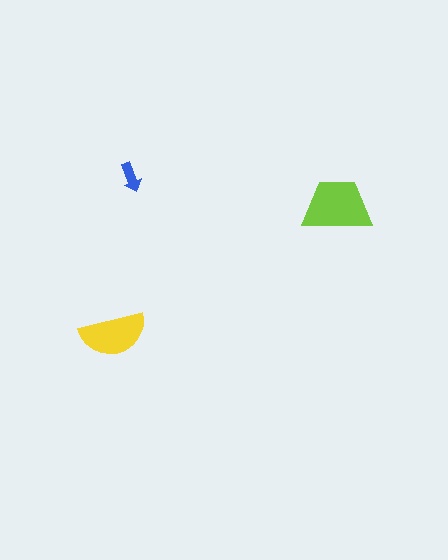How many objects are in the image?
There are 3 objects in the image.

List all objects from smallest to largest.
The blue arrow, the yellow semicircle, the lime trapezoid.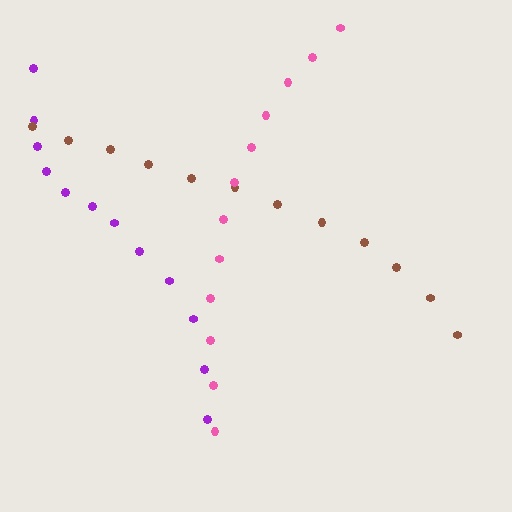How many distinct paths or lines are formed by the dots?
There are 3 distinct paths.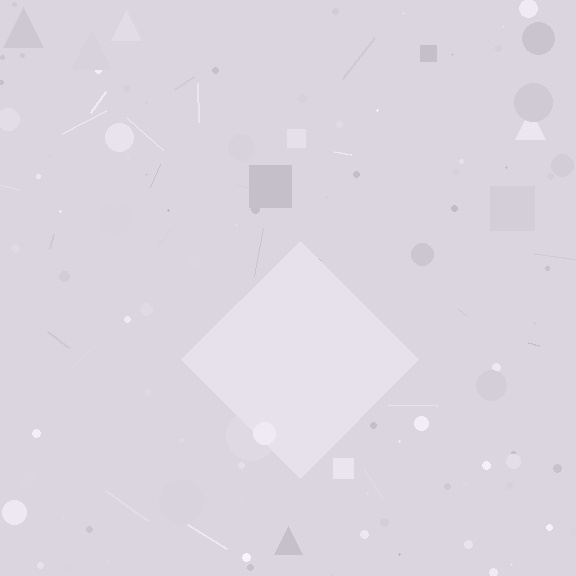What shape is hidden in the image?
A diamond is hidden in the image.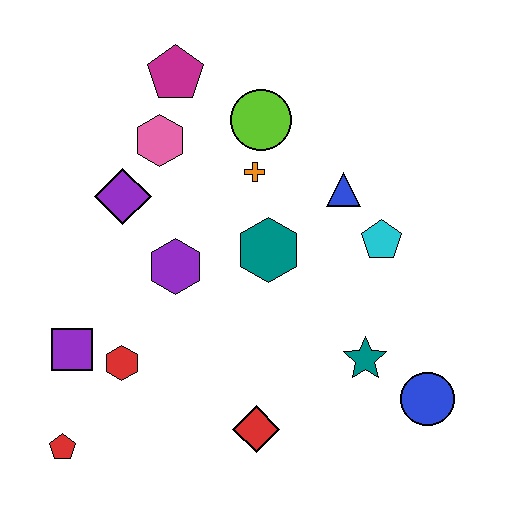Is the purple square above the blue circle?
Yes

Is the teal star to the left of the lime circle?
No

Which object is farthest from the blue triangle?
The red pentagon is farthest from the blue triangle.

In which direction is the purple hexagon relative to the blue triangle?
The purple hexagon is to the left of the blue triangle.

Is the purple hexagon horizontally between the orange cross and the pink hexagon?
Yes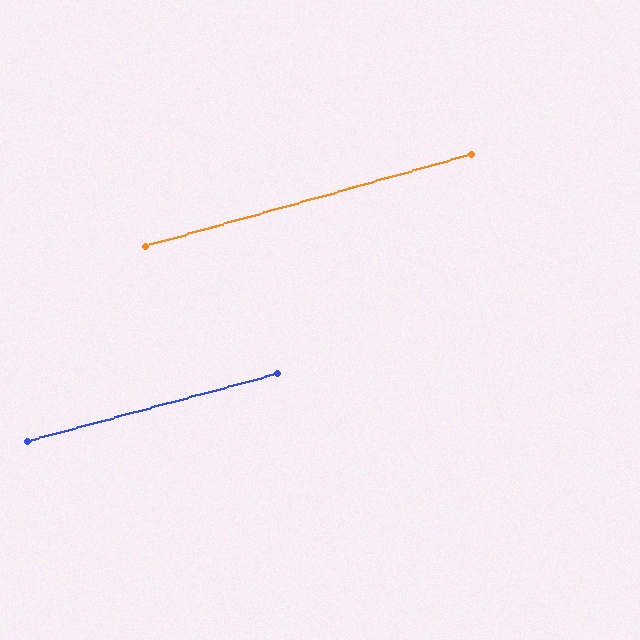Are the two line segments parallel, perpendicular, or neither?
Parallel — their directions differ by only 0.6°.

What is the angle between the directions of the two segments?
Approximately 1 degree.